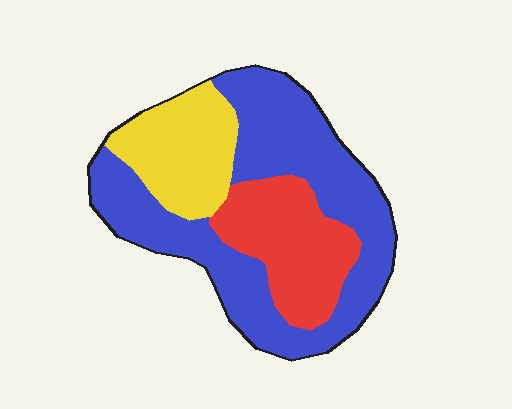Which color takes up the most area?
Blue, at roughly 55%.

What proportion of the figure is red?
Red covers about 25% of the figure.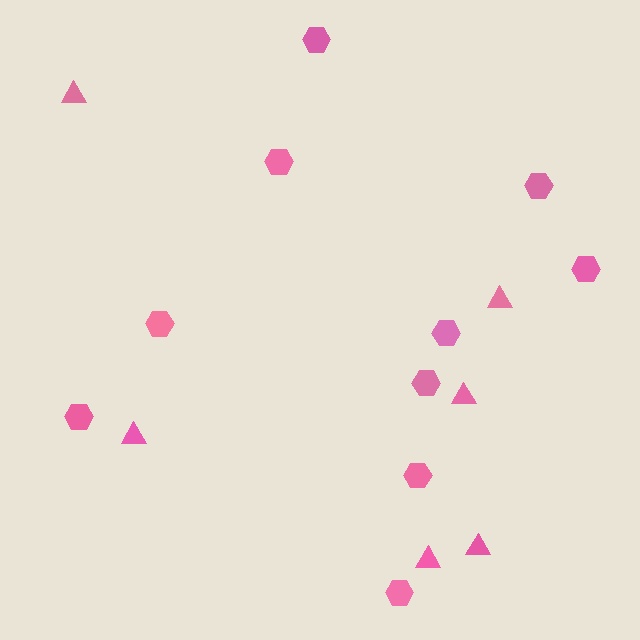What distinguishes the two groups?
There are 2 groups: one group of triangles (6) and one group of hexagons (10).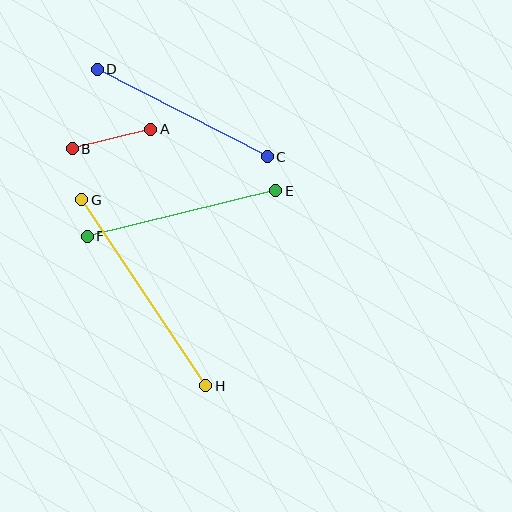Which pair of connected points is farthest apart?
Points G and H are farthest apart.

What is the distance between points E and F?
The distance is approximately 194 pixels.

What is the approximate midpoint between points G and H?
The midpoint is at approximately (144, 293) pixels.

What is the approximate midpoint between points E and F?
The midpoint is at approximately (181, 213) pixels.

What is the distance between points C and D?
The distance is approximately 191 pixels.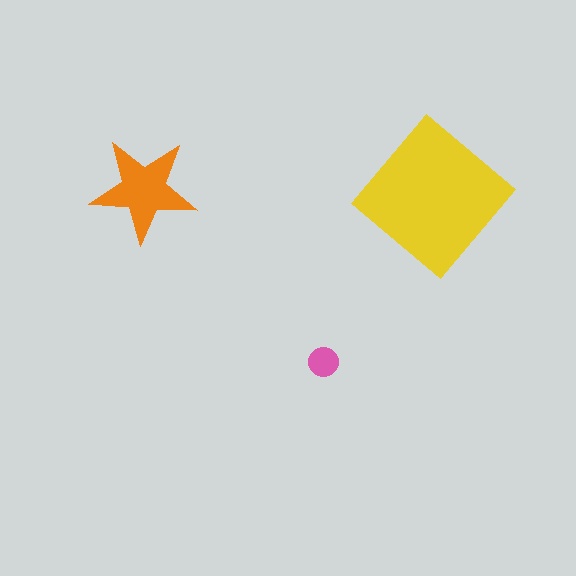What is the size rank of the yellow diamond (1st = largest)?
1st.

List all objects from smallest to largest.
The pink circle, the orange star, the yellow diamond.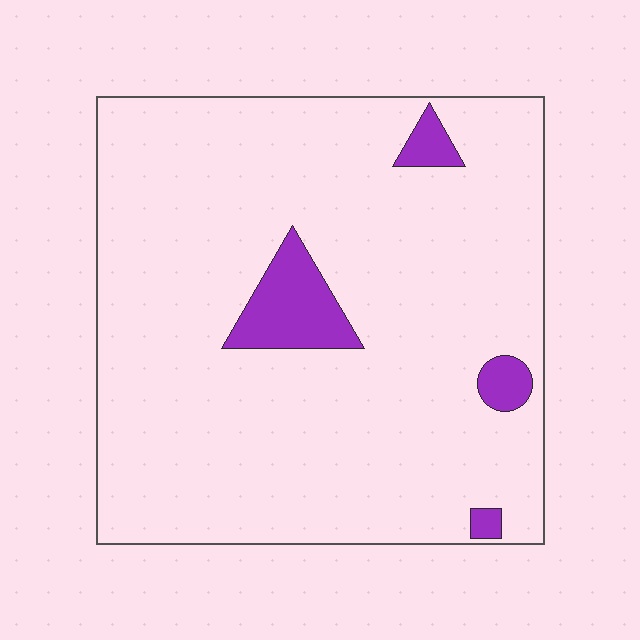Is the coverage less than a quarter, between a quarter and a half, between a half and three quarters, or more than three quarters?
Less than a quarter.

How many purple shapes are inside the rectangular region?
4.